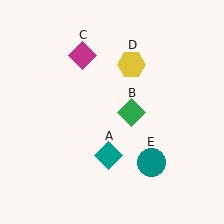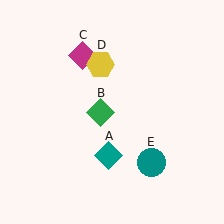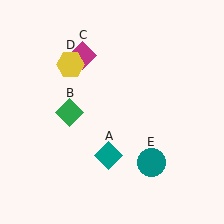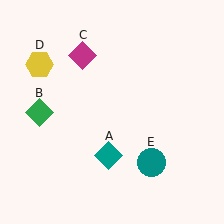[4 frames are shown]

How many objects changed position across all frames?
2 objects changed position: green diamond (object B), yellow hexagon (object D).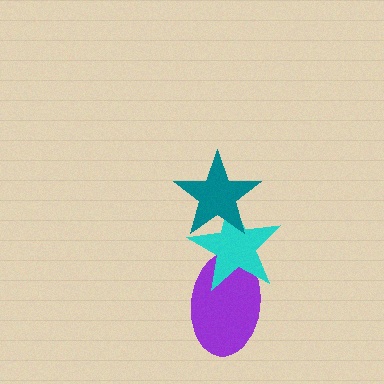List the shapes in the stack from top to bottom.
From top to bottom: the teal star, the cyan star, the purple ellipse.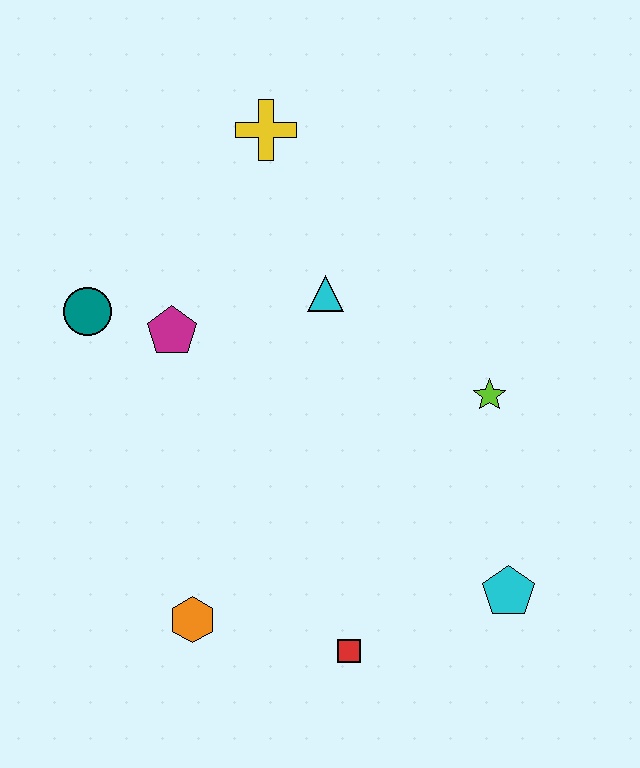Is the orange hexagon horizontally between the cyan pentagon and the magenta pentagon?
Yes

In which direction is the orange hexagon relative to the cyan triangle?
The orange hexagon is below the cyan triangle.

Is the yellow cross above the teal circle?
Yes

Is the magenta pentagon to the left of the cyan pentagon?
Yes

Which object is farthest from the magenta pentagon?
The cyan pentagon is farthest from the magenta pentagon.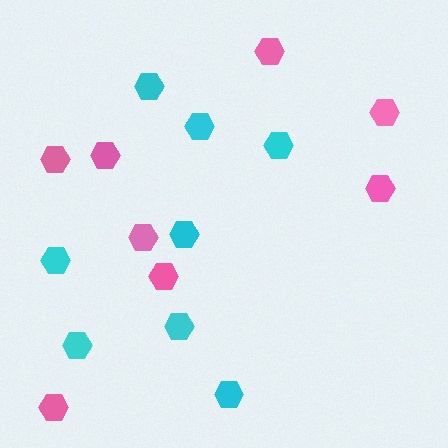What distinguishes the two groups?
There are 2 groups: one group of cyan hexagons (8) and one group of pink hexagons (8).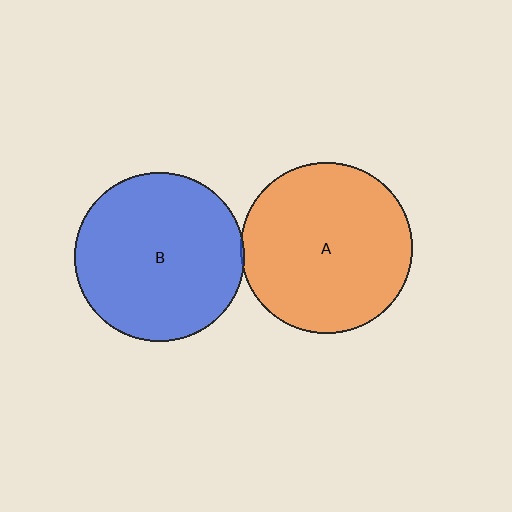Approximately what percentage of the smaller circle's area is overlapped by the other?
Approximately 5%.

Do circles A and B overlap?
Yes.